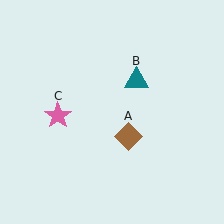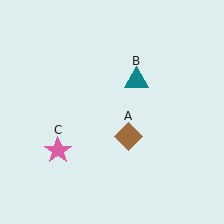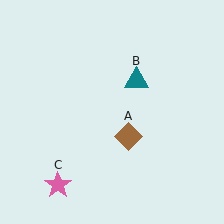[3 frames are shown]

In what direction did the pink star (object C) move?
The pink star (object C) moved down.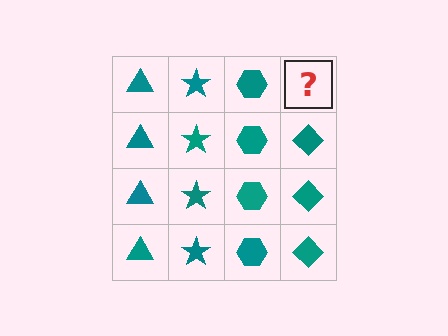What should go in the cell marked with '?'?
The missing cell should contain a teal diamond.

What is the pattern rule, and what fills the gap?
The rule is that each column has a consistent shape. The gap should be filled with a teal diamond.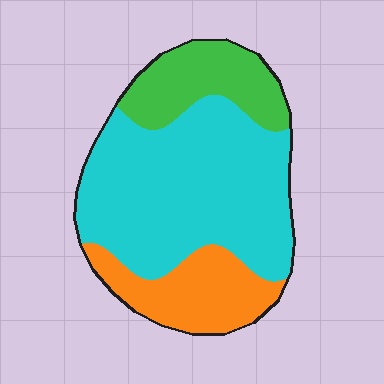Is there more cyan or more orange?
Cyan.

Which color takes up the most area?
Cyan, at roughly 60%.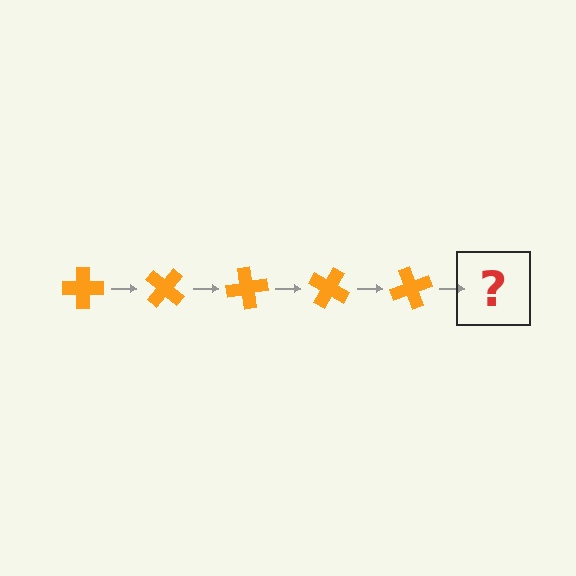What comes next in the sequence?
The next element should be an orange cross rotated 200 degrees.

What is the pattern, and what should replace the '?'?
The pattern is that the cross rotates 40 degrees each step. The '?' should be an orange cross rotated 200 degrees.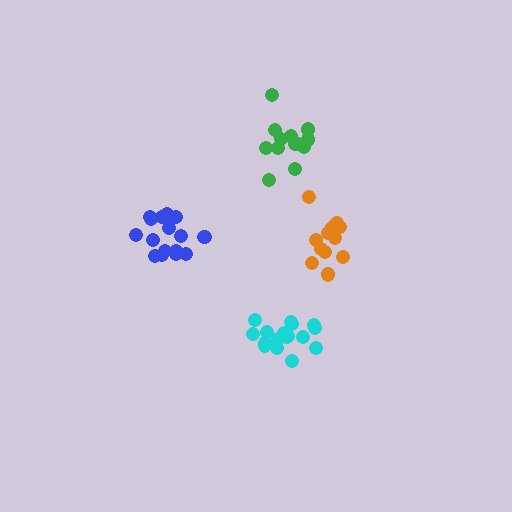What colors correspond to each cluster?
The clusters are colored: blue, cyan, orange, green.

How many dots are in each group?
Group 1: 17 dots, Group 2: 17 dots, Group 3: 14 dots, Group 4: 13 dots (61 total).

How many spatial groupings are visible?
There are 4 spatial groupings.